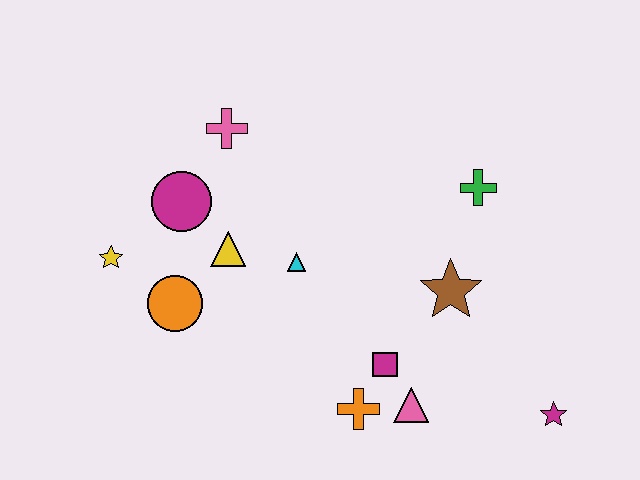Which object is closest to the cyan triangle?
The yellow triangle is closest to the cyan triangle.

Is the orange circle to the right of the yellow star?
Yes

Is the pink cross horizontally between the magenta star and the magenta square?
No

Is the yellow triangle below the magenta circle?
Yes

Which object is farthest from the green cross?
The yellow star is farthest from the green cross.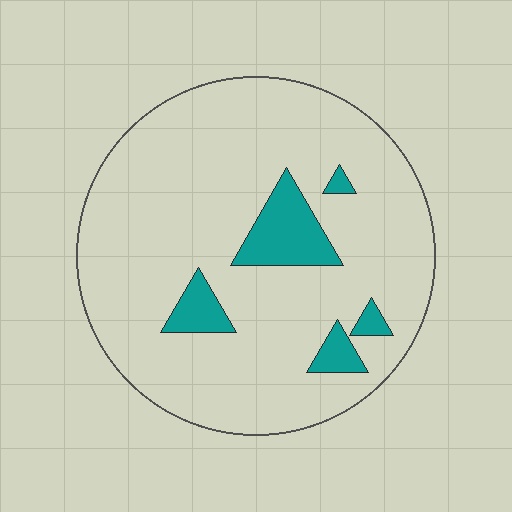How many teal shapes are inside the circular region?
5.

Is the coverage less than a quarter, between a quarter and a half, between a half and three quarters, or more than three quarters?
Less than a quarter.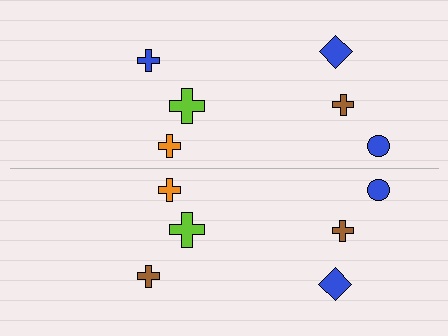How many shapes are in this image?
There are 12 shapes in this image.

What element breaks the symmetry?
The brown cross on the bottom side breaks the symmetry — its mirror counterpart is blue.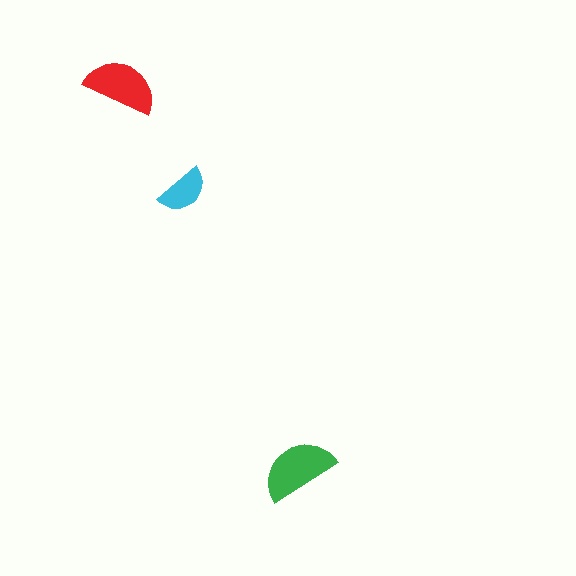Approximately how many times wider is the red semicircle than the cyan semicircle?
About 1.5 times wider.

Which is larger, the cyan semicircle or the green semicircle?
The green one.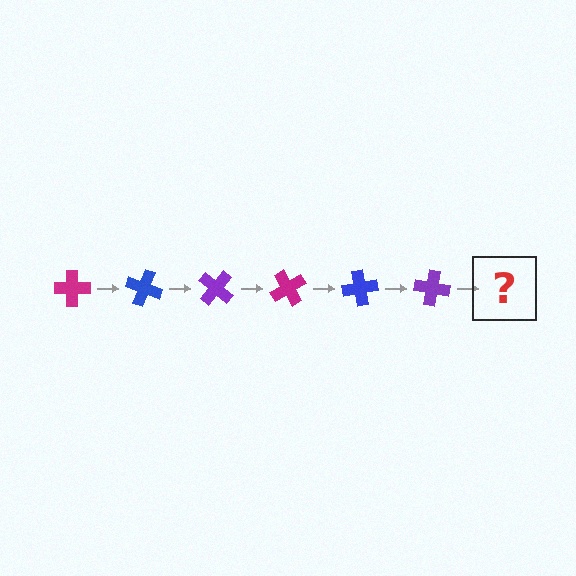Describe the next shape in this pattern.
It should be a magenta cross, rotated 120 degrees from the start.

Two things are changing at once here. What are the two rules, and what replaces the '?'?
The two rules are that it rotates 20 degrees each step and the color cycles through magenta, blue, and purple. The '?' should be a magenta cross, rotated 120 degrees from the start.